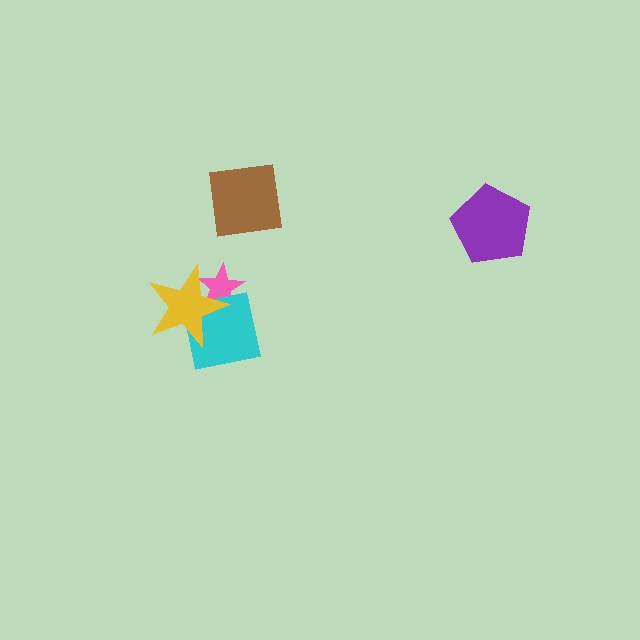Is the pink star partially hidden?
Yes, it is partially covered by another shape.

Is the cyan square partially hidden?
Yes, it is partially covered by another shape.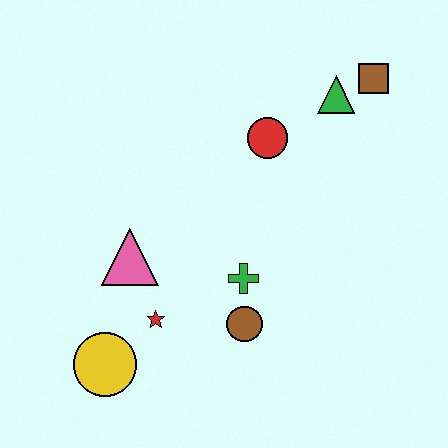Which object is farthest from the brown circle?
The brown square is farthest from the brown circle.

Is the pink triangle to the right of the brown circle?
No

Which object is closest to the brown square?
The green triangle is closest to the brown square.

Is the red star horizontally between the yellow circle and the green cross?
Yes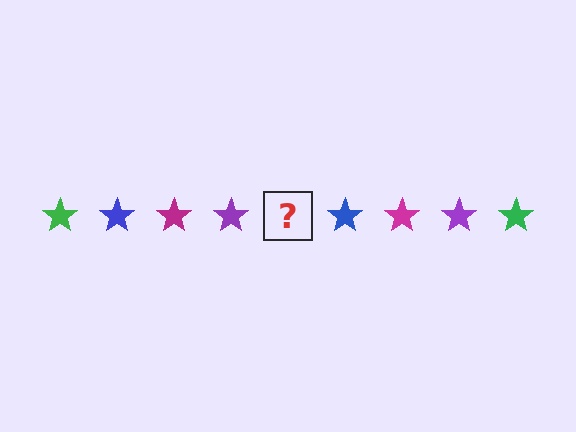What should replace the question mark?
The question mark should be replaced with a green star.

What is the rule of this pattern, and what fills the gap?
The rule is that the pattern cycles through green, blue, magenta, purple stars. The gap should be filled with a green star.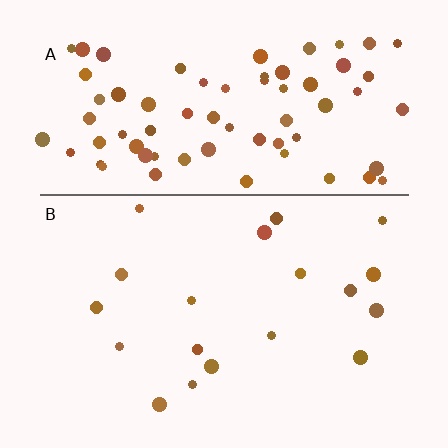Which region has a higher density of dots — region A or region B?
A (the top).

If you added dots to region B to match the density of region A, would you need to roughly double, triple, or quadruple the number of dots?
Approximately quadruple.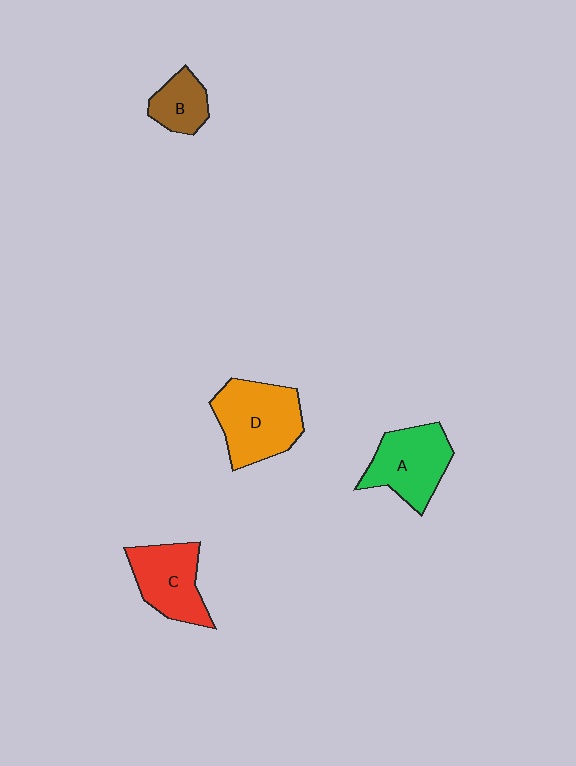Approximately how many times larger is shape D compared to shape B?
Approximately 2.1 times.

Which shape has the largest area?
Shape D (orange).